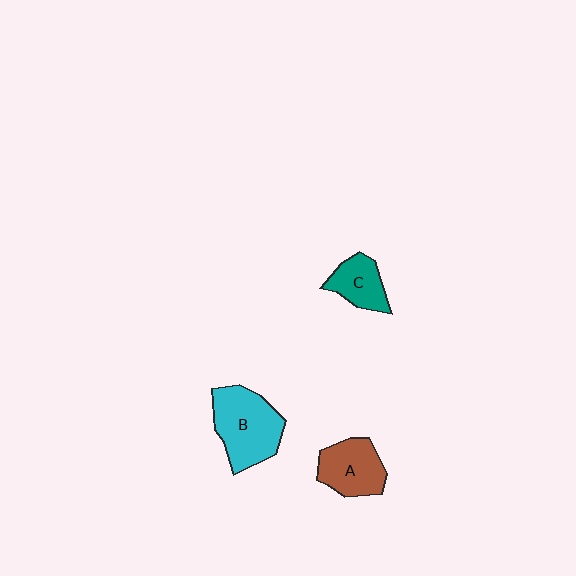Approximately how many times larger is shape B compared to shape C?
Approximately 1.8 times.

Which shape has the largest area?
Shape B (cyan).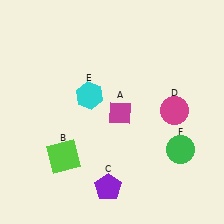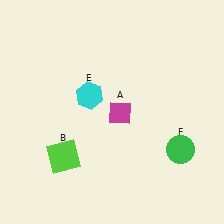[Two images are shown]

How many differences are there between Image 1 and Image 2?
There are 2 differences between the two images.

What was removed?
The magenta circle (D), the purple pentagon (C) were removed in Image 2.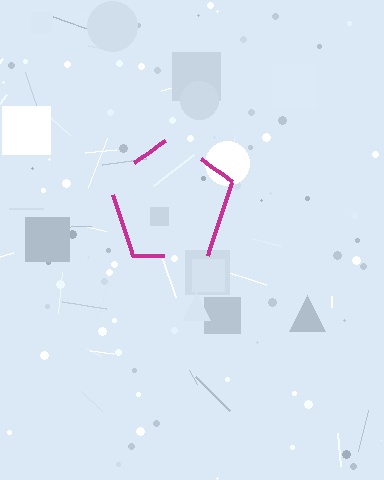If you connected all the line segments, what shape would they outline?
They would outline a pentagon.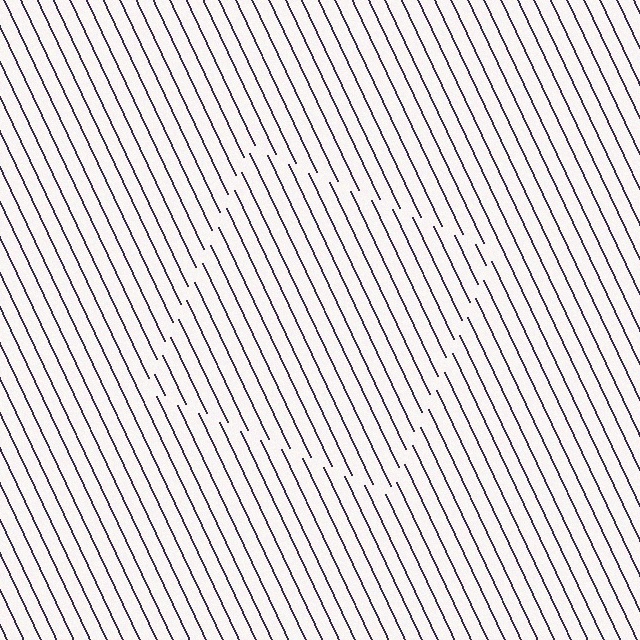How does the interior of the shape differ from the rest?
The interior of the shape contains the same grating, shifted by half a period — the contour is defined by the phase discontinuity where line-ends from the inner and outer gratings abut.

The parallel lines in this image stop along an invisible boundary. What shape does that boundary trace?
An illusory square. The interior of the shape contains the same grating, shifted by half a period — the contour is defined by the phase discontinuity where line-ends from the inner and outer gratings abut.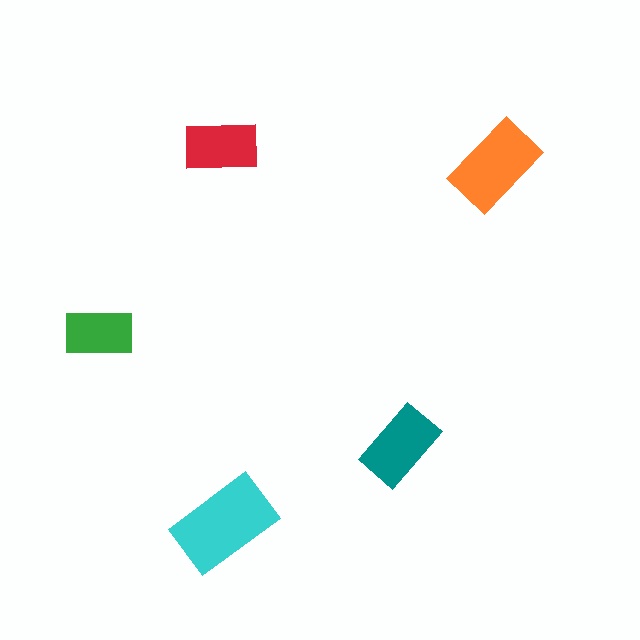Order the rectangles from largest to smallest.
the cyan one, the orange one, the teal one, the red one, the green one.